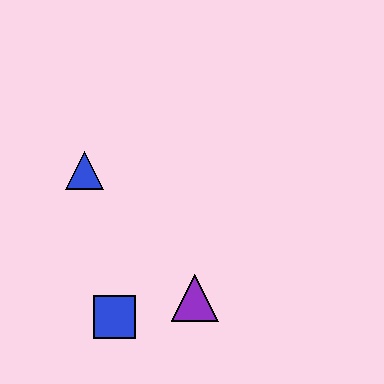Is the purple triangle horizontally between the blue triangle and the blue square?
No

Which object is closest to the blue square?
The purple triangle is closest to the blue square.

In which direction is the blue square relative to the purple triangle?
The blue square is to the left of the purple triangle.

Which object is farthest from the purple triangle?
The blue triangle is farthest from the purple triangle.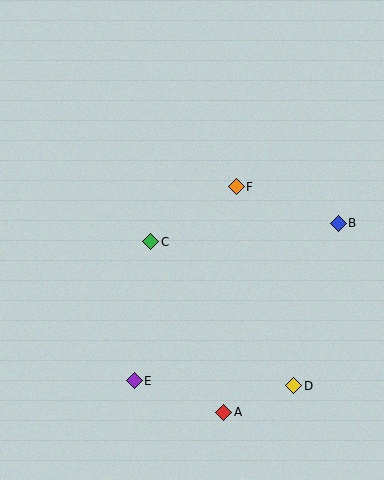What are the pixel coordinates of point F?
Point F is at (236, 187).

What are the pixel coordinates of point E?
Point E is at (134, 381).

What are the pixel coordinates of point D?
Point D is at (294, 386).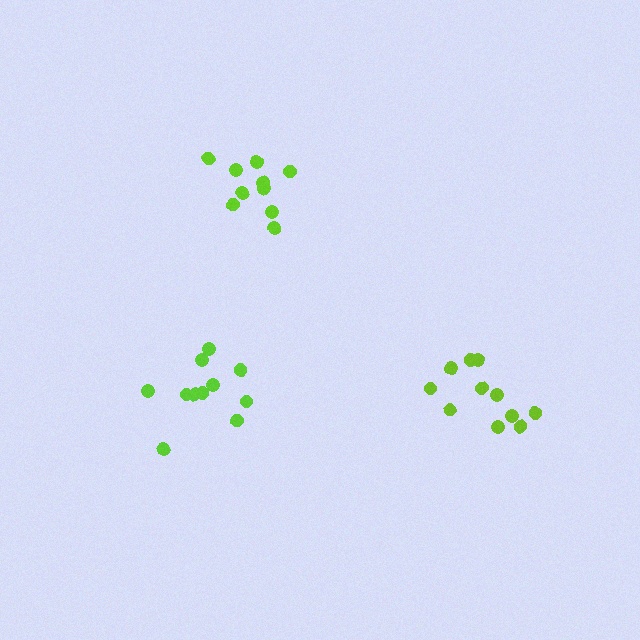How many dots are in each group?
Group 1: 11 dots, Group 2: 10 dots, Group 3: 11 dots (32 total).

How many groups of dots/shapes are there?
There are 3 groups.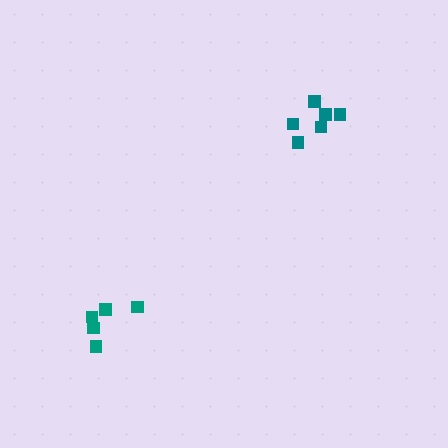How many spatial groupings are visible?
There are 2 spatial groupings.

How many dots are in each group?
Group 1: 5 dots, Group 2: 6 dots (11 total).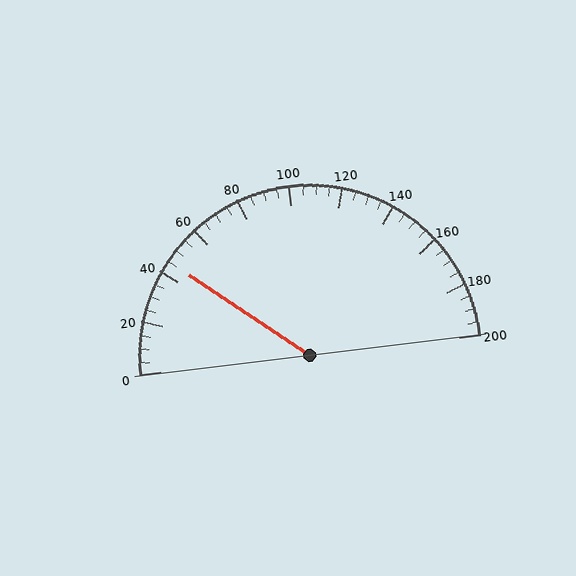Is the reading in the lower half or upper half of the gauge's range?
The reading is in the lower half of the range (0 to 200).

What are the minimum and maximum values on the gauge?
The gauge ranges from 0 to 200.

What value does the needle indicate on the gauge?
The needle indicates approximately 45.